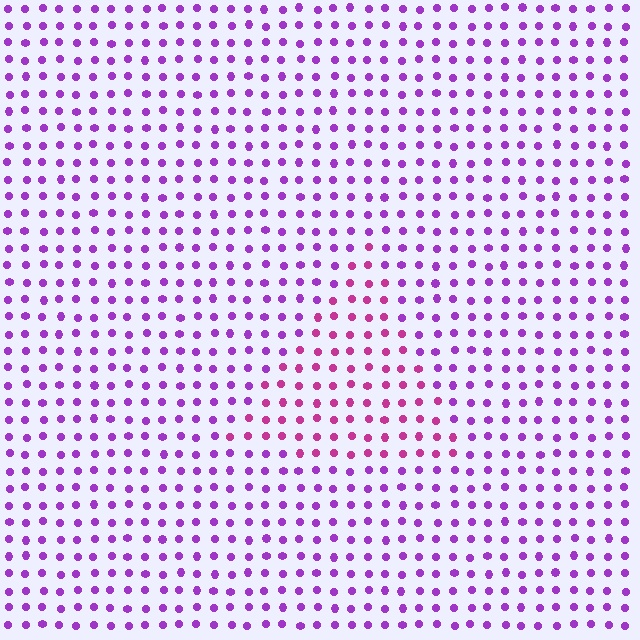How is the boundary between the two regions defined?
The boundary is defined purely by a slight shift in hue (about 35 degrees). Spacing, size, and orientation are identical on both sides.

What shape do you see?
I see a triangle.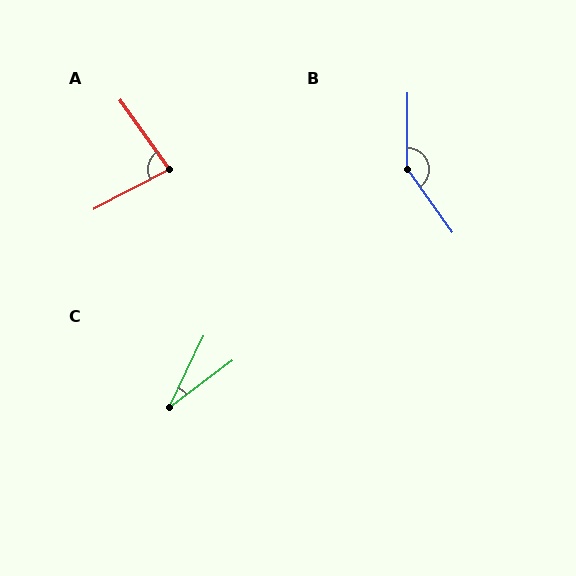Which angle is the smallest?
C, at approximately 27 degrees.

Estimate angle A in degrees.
Approximately 82 degrees.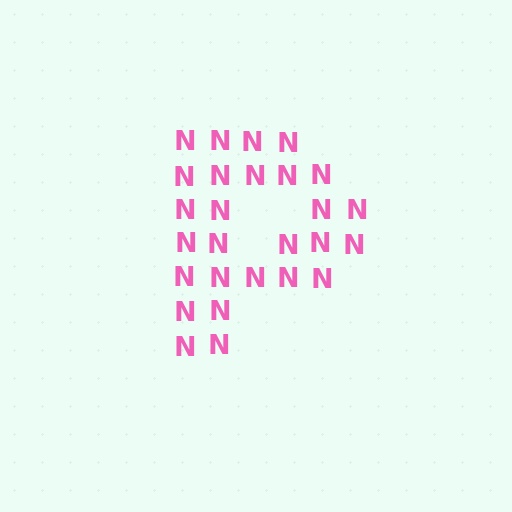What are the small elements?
The small elements are letter N's.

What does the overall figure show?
The overall figure shows the letter P.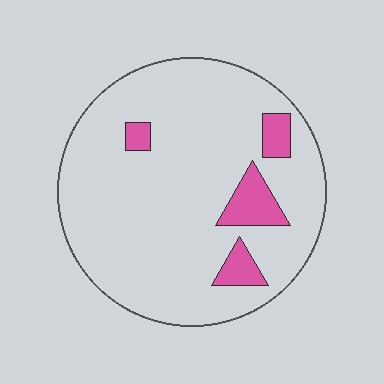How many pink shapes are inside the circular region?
4.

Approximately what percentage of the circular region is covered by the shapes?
Approximately 10%.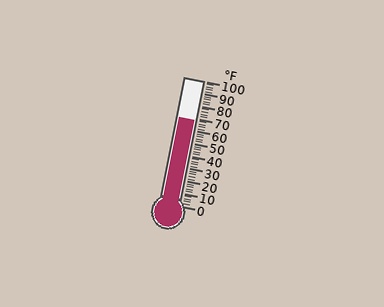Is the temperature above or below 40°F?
The temperature is above 40°F.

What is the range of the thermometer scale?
The thermometer scale ranges from 0°F to 100°F.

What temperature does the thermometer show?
The thermometer shows approximately 68°F.